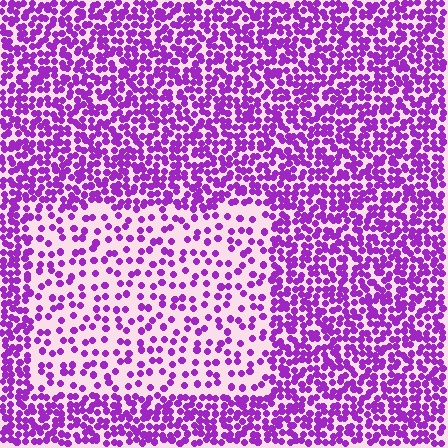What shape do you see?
I see a rectangle.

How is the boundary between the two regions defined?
The boundary is defined by a change in element density (approximately 2.3x ratio). All elements are the same color, size, and shape.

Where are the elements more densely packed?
The elements are more densely packed outside the rectangle boundary.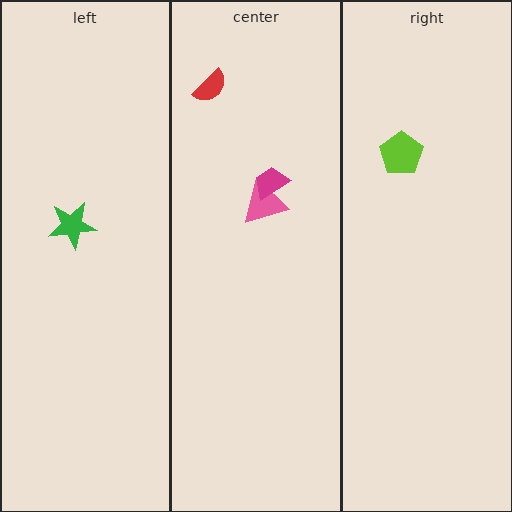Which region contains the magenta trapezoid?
The center region.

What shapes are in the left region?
The green star.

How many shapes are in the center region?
3.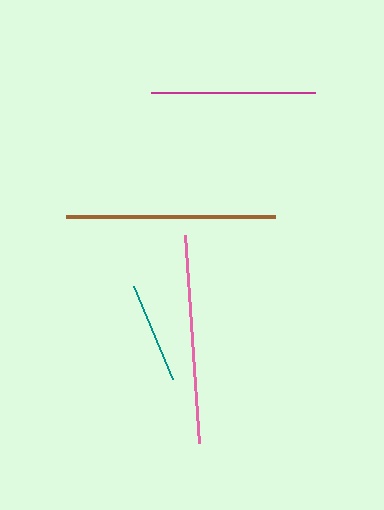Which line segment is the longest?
The brown line is the longest at approximately 209 pixels.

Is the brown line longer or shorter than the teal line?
The brown line is longer than the teal line.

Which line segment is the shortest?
The teal line is the shortest at approximately 101 pixels.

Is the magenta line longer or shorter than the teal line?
The magenta line is longer than the teal line.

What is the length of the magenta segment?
The magenta segment is approximately 163 pixels long.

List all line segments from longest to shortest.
From longest to shortest: brown, pink, magenta, teal.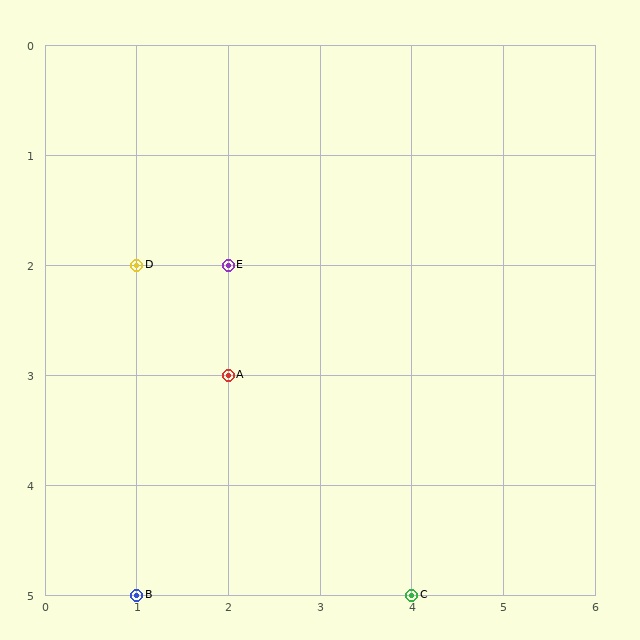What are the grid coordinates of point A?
Point A is at grid coordinates (2, 3).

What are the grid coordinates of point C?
Point C is at grid coordinates (4, 5).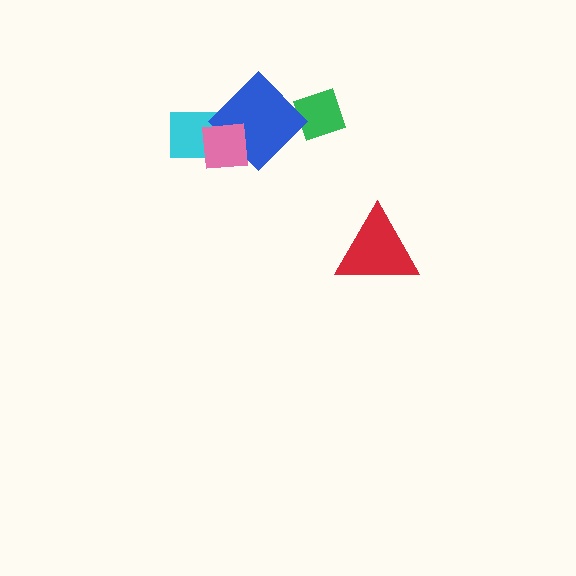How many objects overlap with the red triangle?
0 objects overlap with the red triangle.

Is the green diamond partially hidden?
Yes, it is partially covered by another shape.